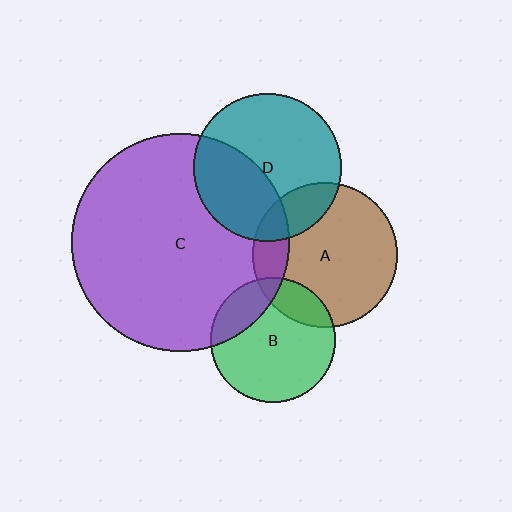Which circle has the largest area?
Circle C (purple).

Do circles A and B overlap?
Yes.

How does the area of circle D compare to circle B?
Approximately 1.4 times.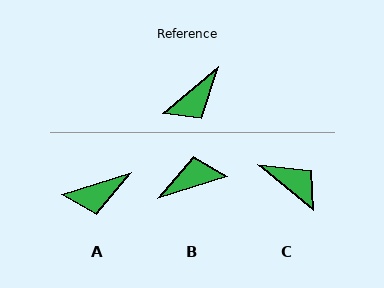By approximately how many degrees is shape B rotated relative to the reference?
Approximately 158 degrees counter-clockwise.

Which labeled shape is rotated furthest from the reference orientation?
B, about 158 degrees away.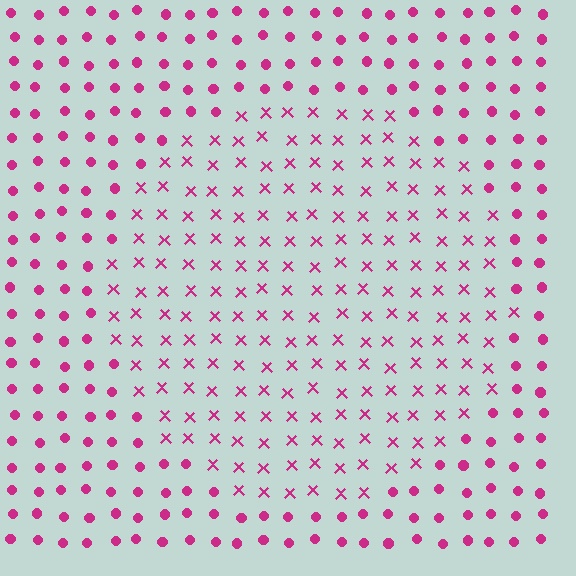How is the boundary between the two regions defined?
The boundary is defined by a change in element shape: X marks inside vs. circles outside. All elements share the same color and spacing.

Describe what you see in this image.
The image is filled with small magenta elements arranged in a uniform grid. A circle-shaped region contains X marks, while the surrounding area contains circles. The boundary is defined purely by the change in element shape.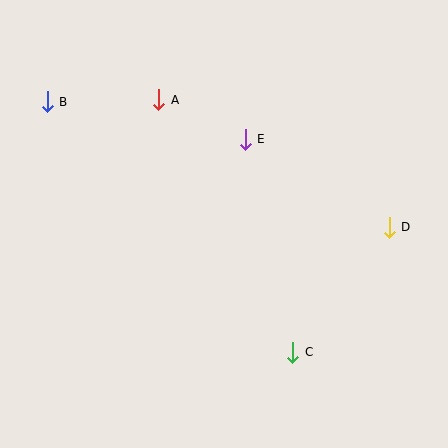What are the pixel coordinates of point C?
Point C is at (293, 352).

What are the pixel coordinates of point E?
Point E is at (245, 139).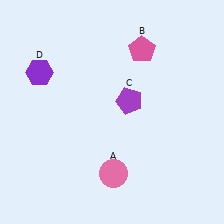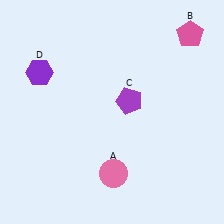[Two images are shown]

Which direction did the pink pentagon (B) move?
The pink pentagon (B) moved right.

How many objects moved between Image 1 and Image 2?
1 object moved between the two images.